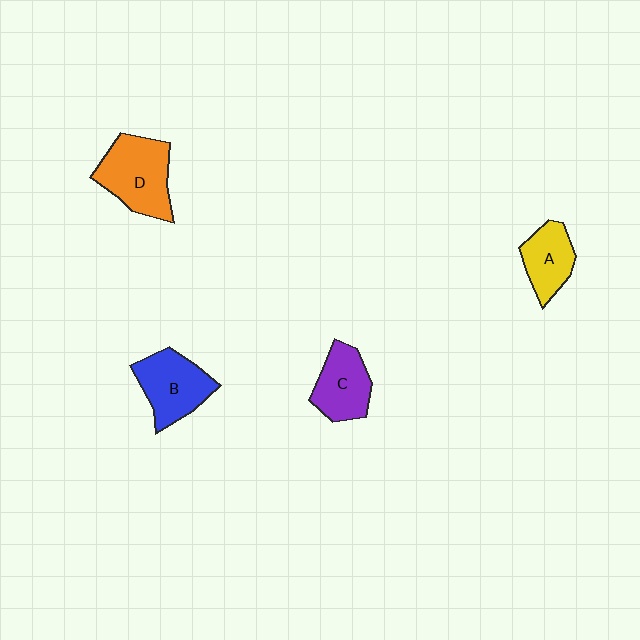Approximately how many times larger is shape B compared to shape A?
Approximately 1.4 times.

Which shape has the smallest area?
Shape A (yellow).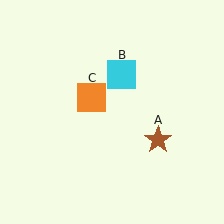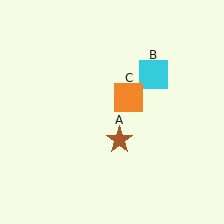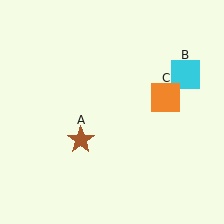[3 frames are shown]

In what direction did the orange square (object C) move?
The orange square (object C) moved right.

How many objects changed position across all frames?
3 objects changed position: brown star (object A), cyan square (object B), orange square (object C).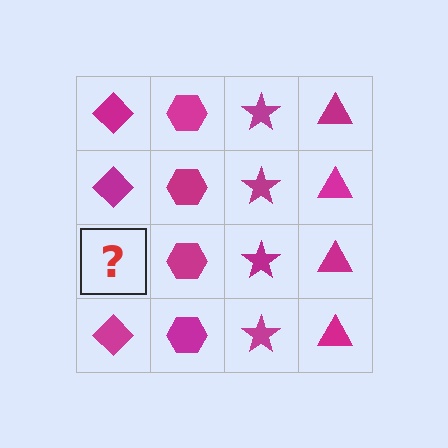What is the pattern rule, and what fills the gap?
The rule is that each column has a consistent shape. The gap should be filled with a magenta diamond.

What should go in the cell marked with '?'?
The missing cell should contain a magenta diamond.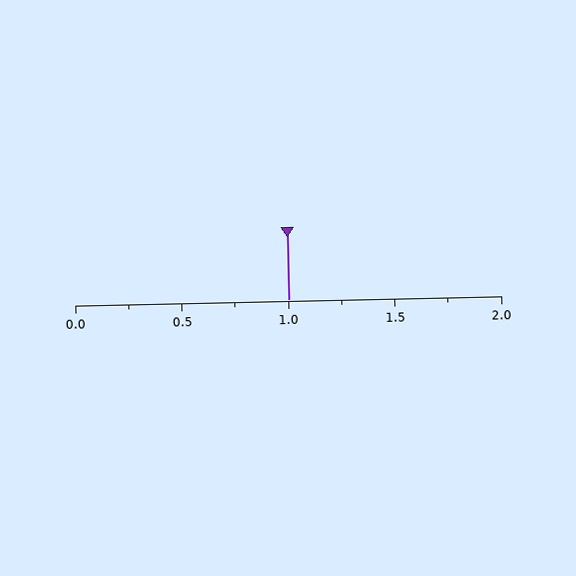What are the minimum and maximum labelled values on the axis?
The axis runs from 0.0 to 2.0.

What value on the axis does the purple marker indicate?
The marker indicates approximately 1.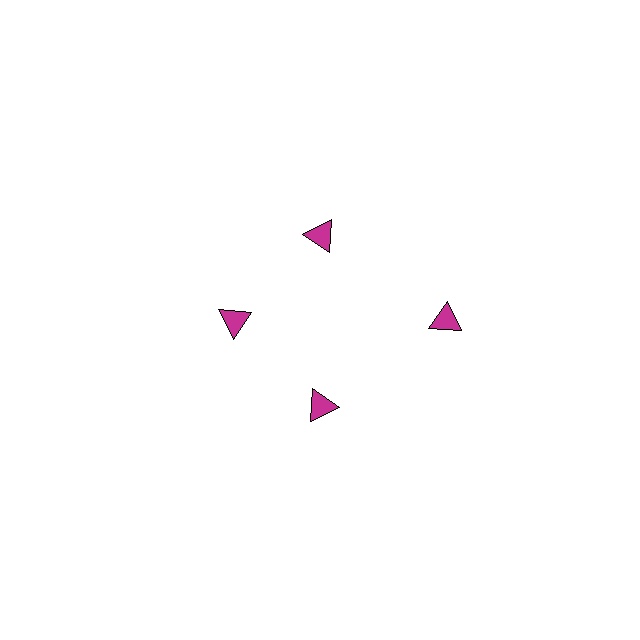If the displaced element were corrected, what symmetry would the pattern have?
It would have 4-fold rotational symmetry — the pattern would map onto itself every 90 degrees.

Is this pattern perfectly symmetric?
No. The 4 magenta triangles are arranged in a ring, but one element near the 3 o'clock position is pushed outward from the center, breaking the 4-fold rotational symmetry.